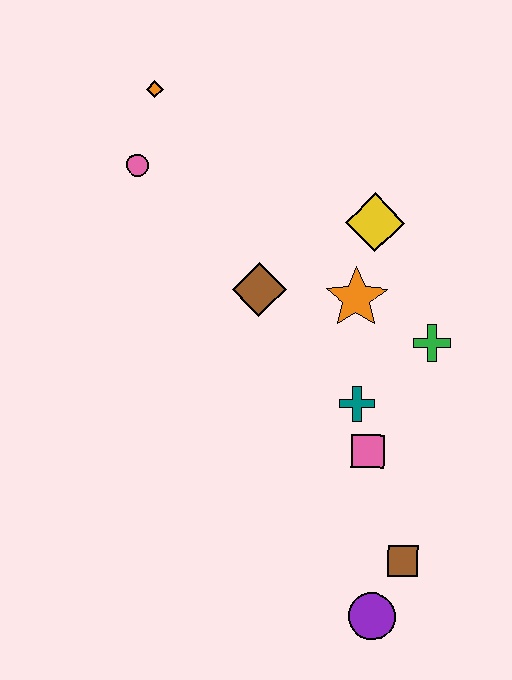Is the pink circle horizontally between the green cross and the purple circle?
No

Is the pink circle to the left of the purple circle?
Yes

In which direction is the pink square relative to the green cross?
The pink square is below the green cross.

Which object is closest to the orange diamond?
The pink circle is closest to the orange diamond.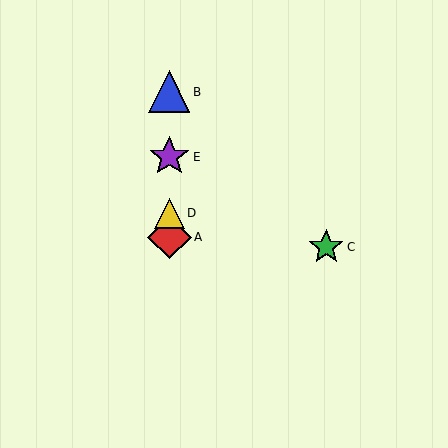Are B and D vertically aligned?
Yes, both are at x≈169.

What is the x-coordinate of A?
Object A is at x≈169.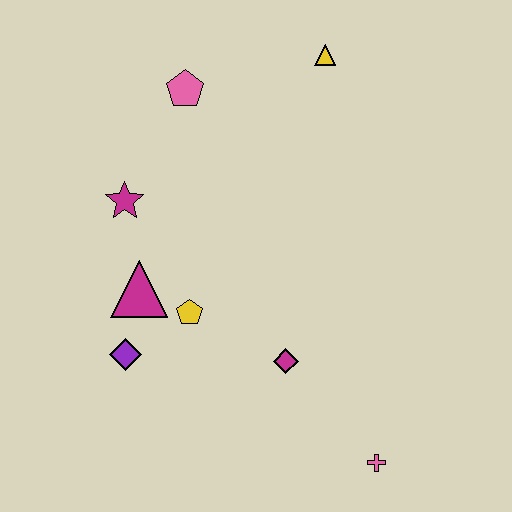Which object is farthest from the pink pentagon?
The pink cross is farthest from the pink pentagon.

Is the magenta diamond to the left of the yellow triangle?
Yes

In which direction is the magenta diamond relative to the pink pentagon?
The magenta diamond is below the pink pentagon.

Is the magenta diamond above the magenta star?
No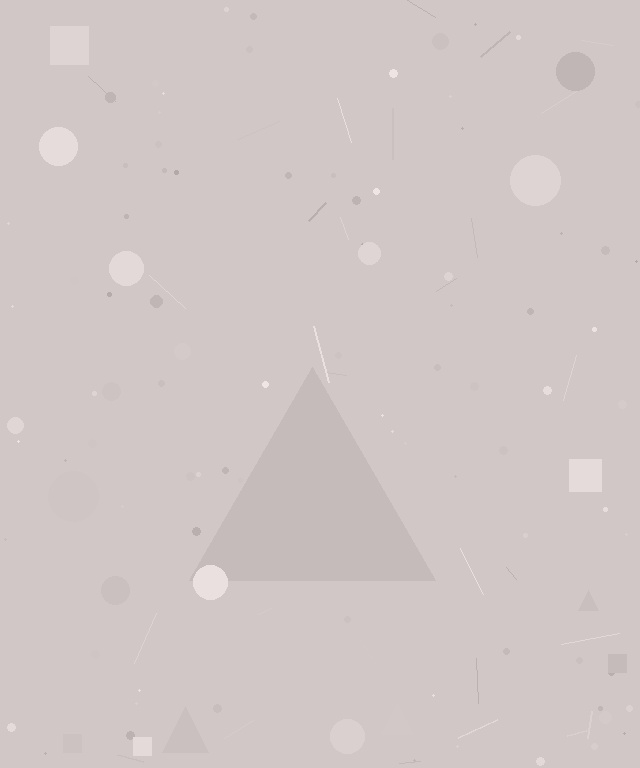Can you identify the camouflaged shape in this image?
The camouflaged shape is a triangle.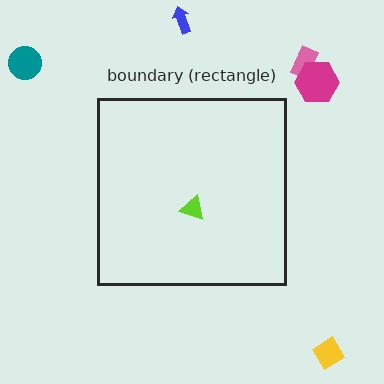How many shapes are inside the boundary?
1 inside, 5 outside.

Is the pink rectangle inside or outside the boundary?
Outside.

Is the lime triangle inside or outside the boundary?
Inside.